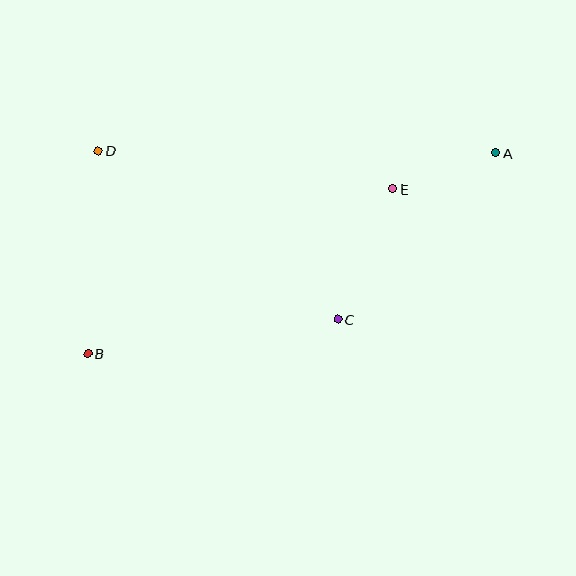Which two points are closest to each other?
Points A and E are closest to each other.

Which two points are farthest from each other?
Points A and B are farthest from each other.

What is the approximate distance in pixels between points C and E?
The distance between C and E is approximately 142 pixels.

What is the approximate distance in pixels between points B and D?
The distance between B and D is approximately 203 pixels.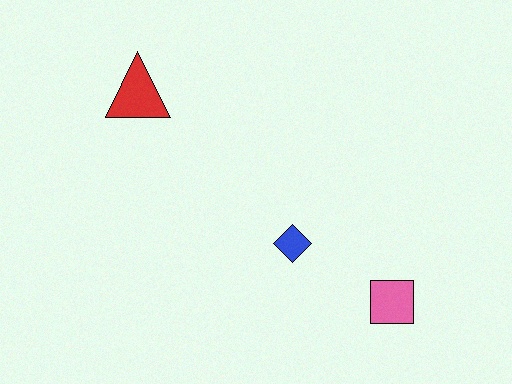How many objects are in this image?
There are 3 objects.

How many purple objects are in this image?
There are no purple objects.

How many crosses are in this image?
There are no crosses.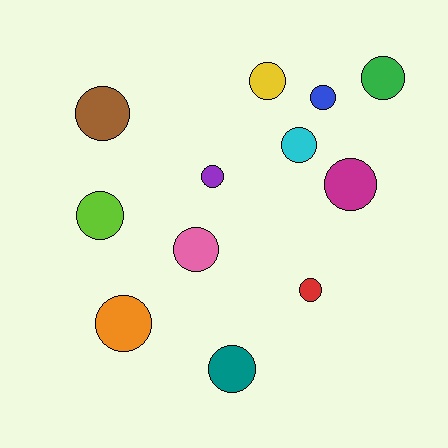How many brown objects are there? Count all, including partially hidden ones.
There is 1 brown object.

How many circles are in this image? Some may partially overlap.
There are 12 circles.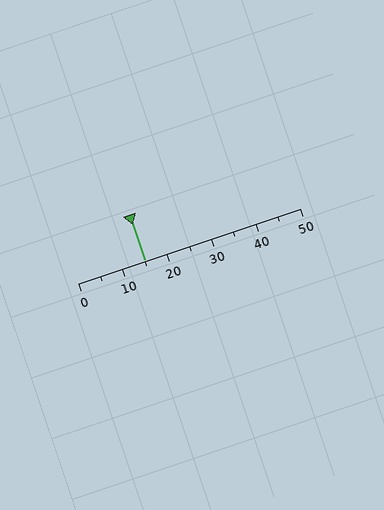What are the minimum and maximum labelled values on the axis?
The axis runs from 0 to 50.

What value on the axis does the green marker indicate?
The marker indicates approximately 15.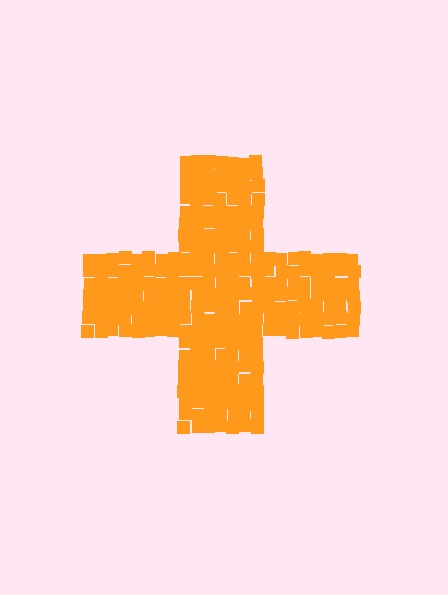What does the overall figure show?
The overall figure shows a cross.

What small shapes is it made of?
It is made of small squares.